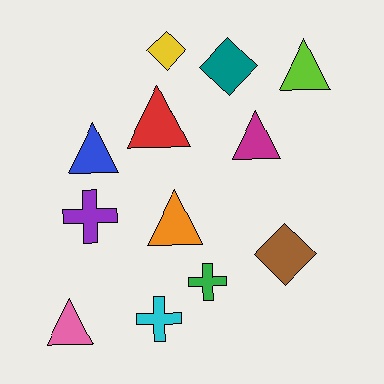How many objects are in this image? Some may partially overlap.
There are 12 objects.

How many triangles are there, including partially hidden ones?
There are 6 triangles.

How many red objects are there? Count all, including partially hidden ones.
There is 1 red object.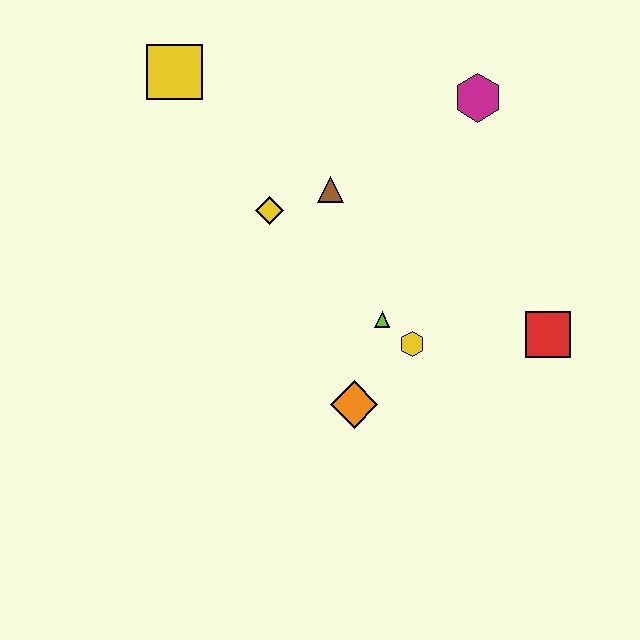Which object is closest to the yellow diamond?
The brown triangle is closest to the yellow diamond.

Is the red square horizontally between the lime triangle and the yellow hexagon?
No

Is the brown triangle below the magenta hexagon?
Yes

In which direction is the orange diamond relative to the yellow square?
The orange diamond is below the yellow square.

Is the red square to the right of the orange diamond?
Yes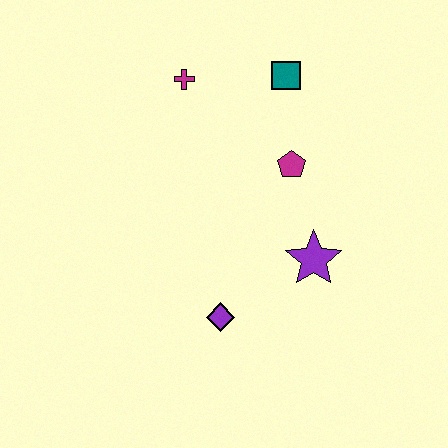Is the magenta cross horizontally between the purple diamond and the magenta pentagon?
No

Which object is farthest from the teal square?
The purple diamond is farthest from the teal square.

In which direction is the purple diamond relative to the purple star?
The purple diamond is to the left of the purple star.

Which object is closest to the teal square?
The magenta pentagon is closest to the teal square.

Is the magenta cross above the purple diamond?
Yes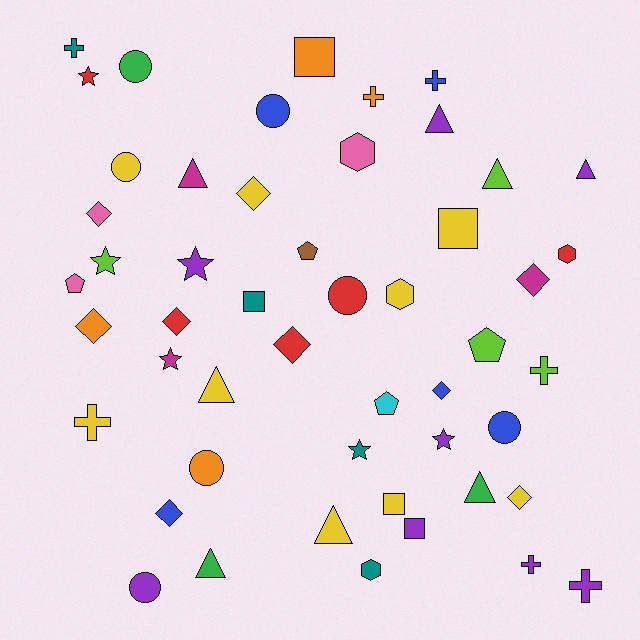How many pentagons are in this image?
There are 4 pentagons.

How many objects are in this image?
There are 50 objects.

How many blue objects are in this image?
There are 5 blue objects.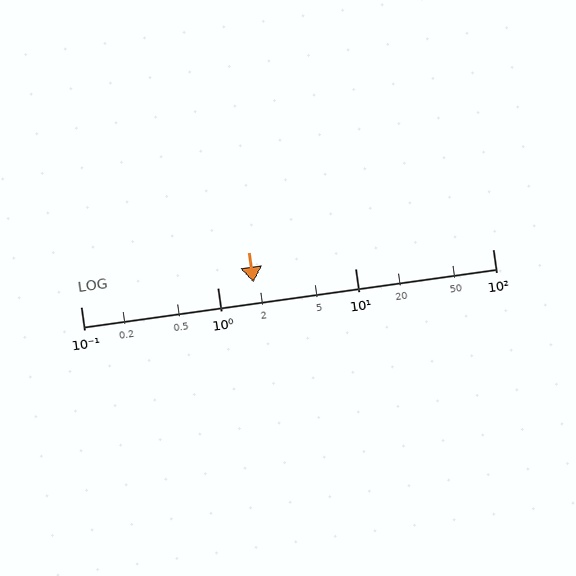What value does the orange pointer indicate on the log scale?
The pointer indicates approximately 1.8.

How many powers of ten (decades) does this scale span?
The scale spans 3 decades, from 0.1 to 100.